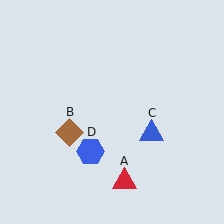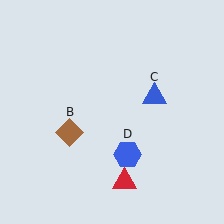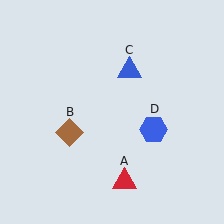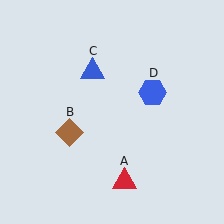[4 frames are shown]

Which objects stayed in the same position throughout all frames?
Red triangle (object A) and brown diamond (object B) remained stationary.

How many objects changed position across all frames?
2 objects changed position: blue triangle (object C), blue hexagon (object D).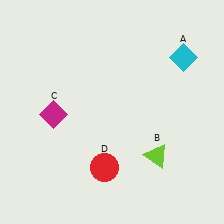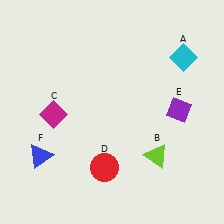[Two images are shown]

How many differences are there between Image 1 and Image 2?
There are 2 differences between the two images.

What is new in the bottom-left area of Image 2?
A blue triangle (F) was added in the bottom-left area of Image 2.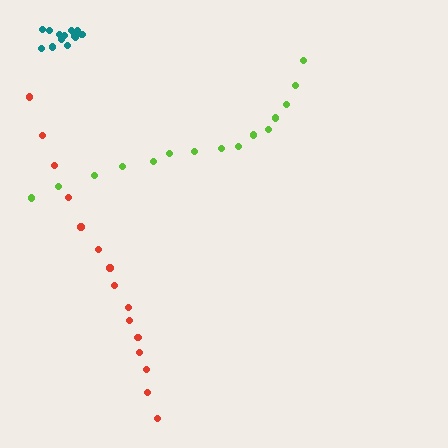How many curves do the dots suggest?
There are 3 distinct paths.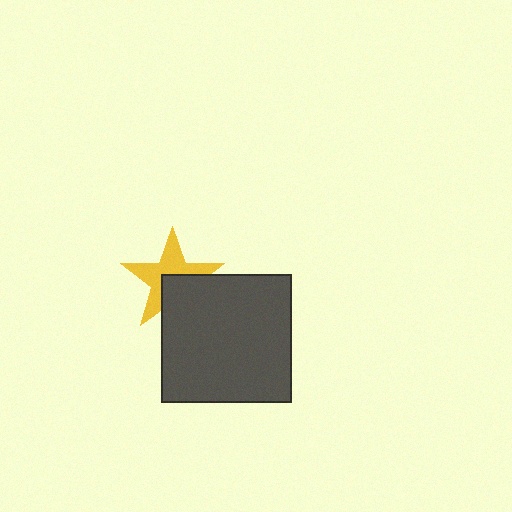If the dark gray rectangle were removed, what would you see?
You would see the complete yellow star.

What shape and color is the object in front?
The object in front is a dark gray rectangle.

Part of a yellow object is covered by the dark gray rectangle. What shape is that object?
It is a star.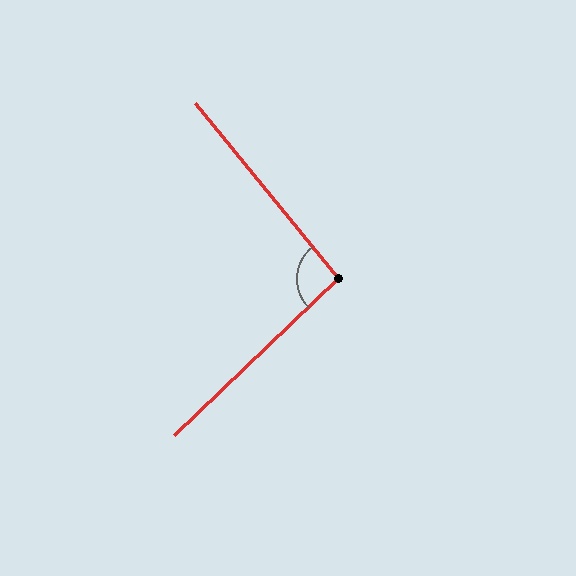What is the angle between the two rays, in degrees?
Approximately 95 degrees.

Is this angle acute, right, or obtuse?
It is approximately a right angle.